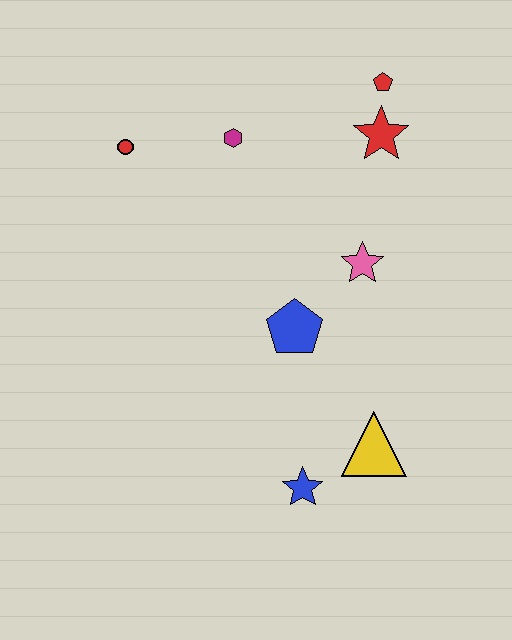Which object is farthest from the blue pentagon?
The red pentagon is farthest from the blue pentagon.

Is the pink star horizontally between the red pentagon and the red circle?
Yes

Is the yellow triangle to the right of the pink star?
Yes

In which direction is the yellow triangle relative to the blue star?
The yellow triangle is to the right of the blue star.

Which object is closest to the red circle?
The magenta hexagon is closest to the red circle.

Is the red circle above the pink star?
Yes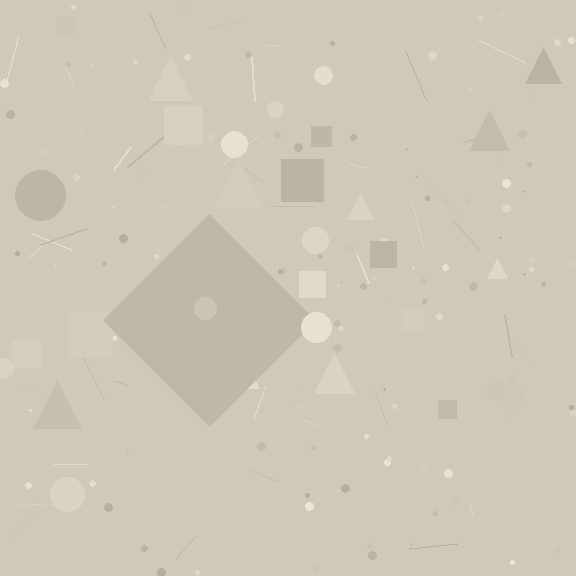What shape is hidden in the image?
A diamond is hidden in the image.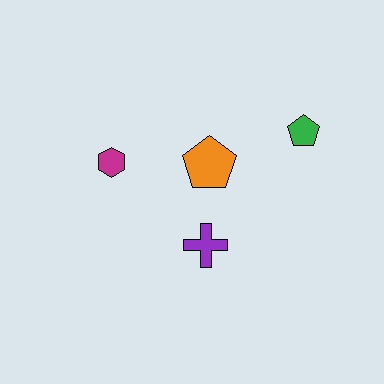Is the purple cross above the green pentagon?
No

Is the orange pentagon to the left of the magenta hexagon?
No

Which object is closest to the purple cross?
The orange pentagon is closest to the purple cross.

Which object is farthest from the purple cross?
The green pentagon is farthest from the purple cross.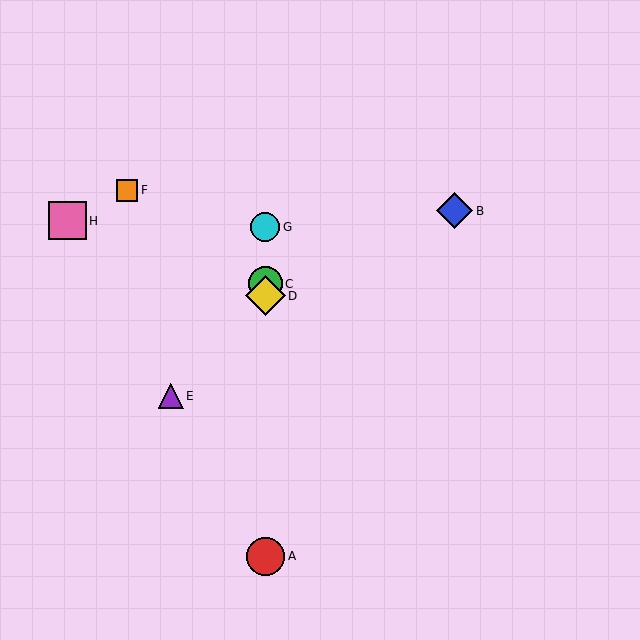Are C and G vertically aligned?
Yes, both are at x≈265.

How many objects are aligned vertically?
4 objects (A, C, D, G) are aligned vertically.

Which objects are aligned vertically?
Objects A, C, D, G are aligned vertically.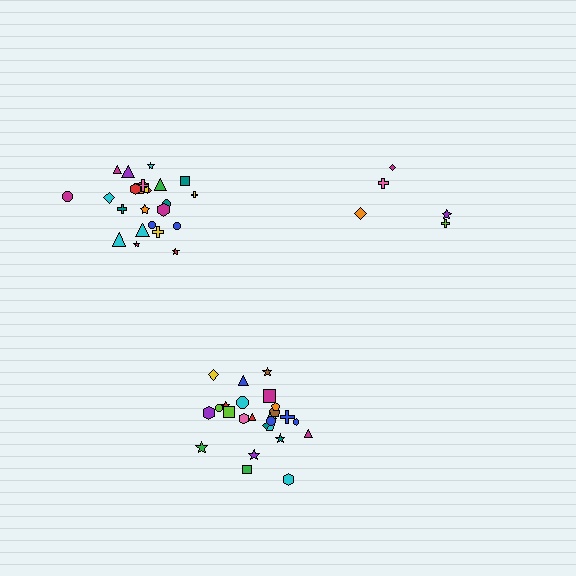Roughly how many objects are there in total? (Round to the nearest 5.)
Roughly 55 objects in total.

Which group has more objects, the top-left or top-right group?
The top-left group.